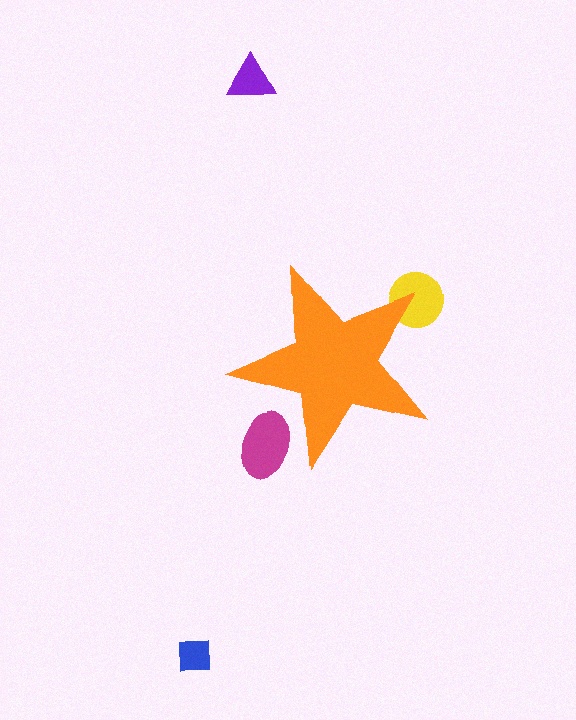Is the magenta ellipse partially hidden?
Yes, the magenta ellipse is partially hidden behind the orange star.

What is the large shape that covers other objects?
An orange star.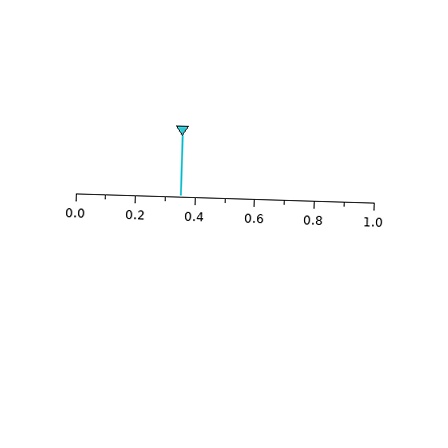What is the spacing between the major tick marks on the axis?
The major ticks are spaced 0.2 apart.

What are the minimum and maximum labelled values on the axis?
The axis runs from 0.0 to 1.0.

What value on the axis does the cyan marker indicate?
The marker indicates approximately 0.35.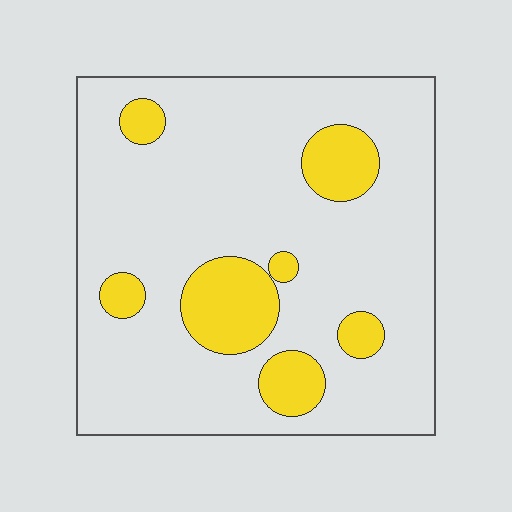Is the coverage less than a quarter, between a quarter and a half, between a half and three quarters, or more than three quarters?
Less than a quarter.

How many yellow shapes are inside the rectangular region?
7.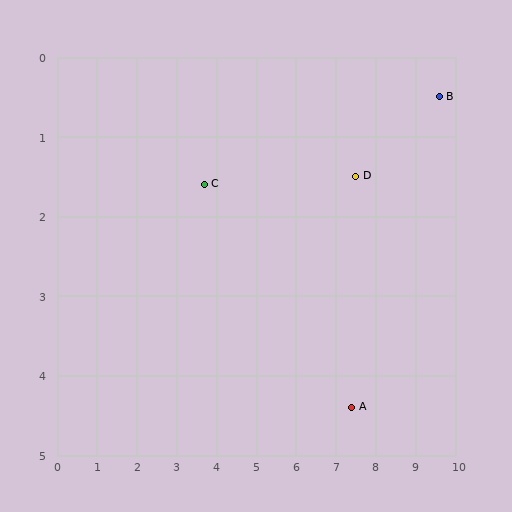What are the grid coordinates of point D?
Point D is at approximately (7.5, 1.5).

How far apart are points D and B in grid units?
Points D and B are about 2.3 grid units apart.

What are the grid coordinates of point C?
Point C is at approximately (3.7, 1.6).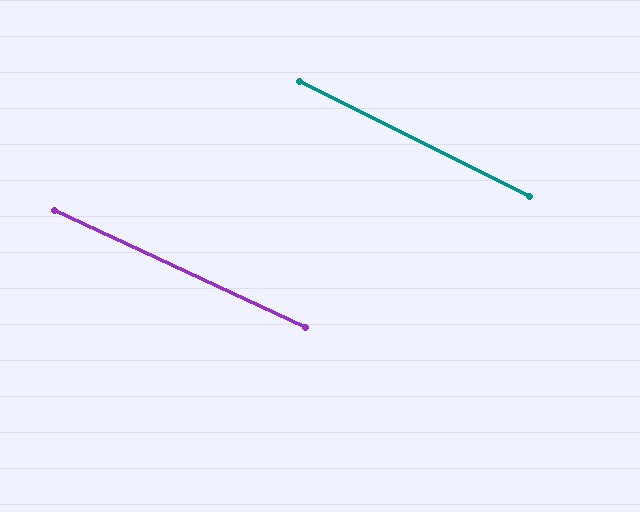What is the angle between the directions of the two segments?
Approximately 2 degrees.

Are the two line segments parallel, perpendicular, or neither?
Parallel — their directions differ by only 1.7°.